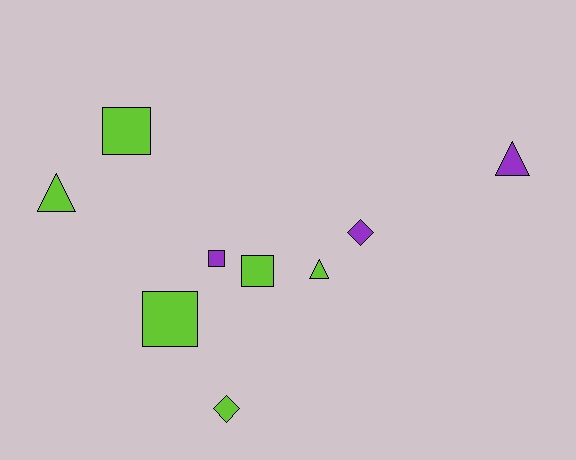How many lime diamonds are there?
There is 1 lime diamond.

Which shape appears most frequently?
Square, with 4 objects.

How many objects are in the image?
There are 9 objects.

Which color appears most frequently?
Lime, with 6 objects.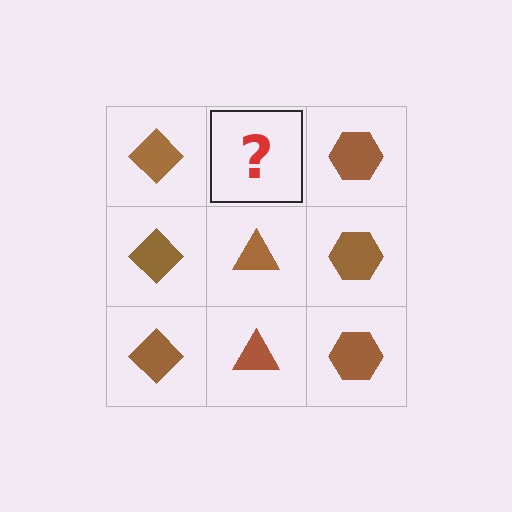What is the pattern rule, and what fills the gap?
The rule is that each column has a consistent shape. The gap should be filled with a brown triangle.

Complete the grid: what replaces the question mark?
The question mark should be replaced with a brown triangle.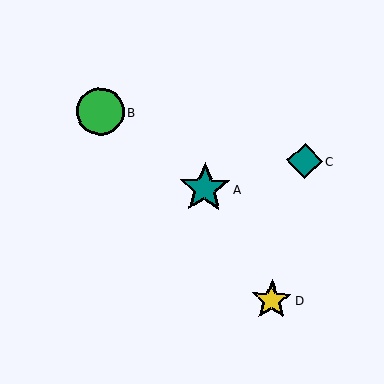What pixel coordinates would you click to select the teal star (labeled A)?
Click at (205, 188) to select the teal star A.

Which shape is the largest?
The teal star (labeled A) is the largest.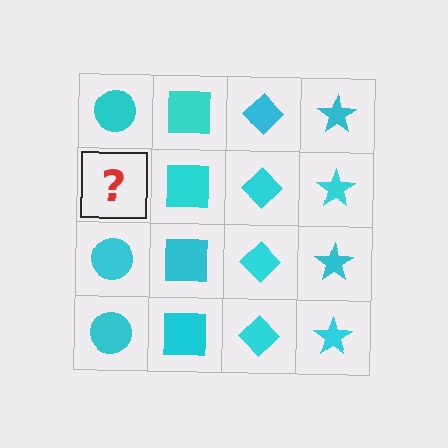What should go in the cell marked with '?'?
The missing cell should contain a cyan circle.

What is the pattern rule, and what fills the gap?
The rule is that each column has a consistent shape. The gap should be filled with a cyan circle.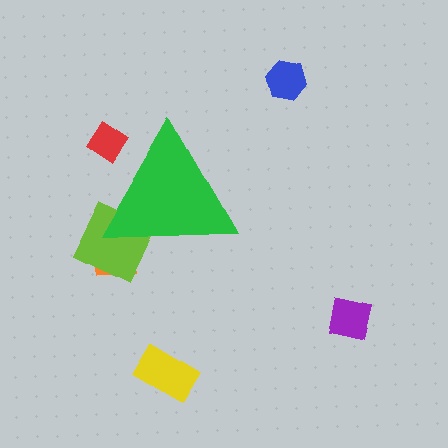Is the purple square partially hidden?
No, the purple square is fully visible.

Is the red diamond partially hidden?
Yes, the red diamond is partially hidden behind the green triangle.